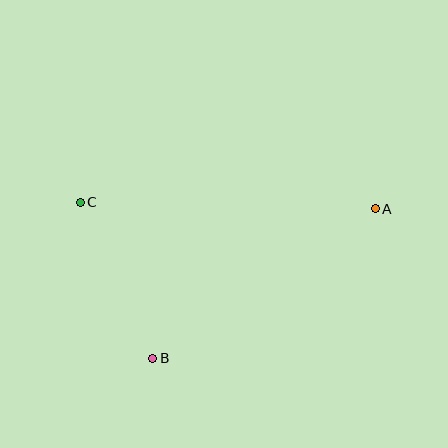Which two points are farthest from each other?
Points A and C are farthest from each other.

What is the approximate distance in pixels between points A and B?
The distance between A and B is approximately 268 pixels.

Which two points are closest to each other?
Points B and C are closest to each other.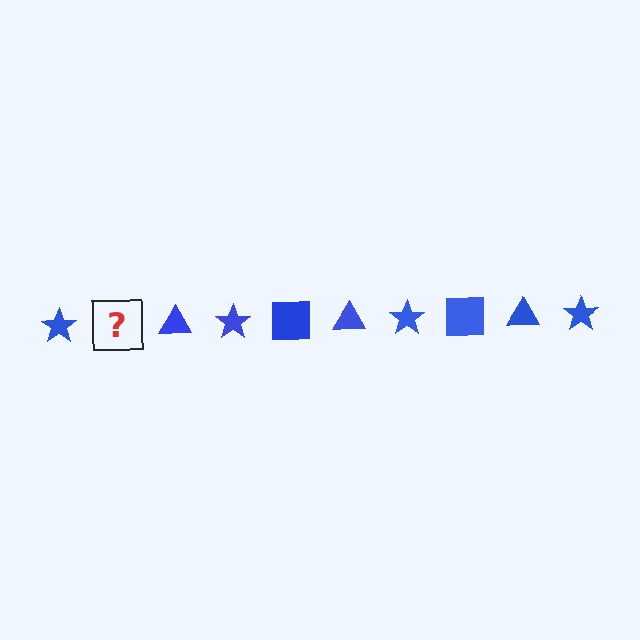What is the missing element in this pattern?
The missing element is a blue square.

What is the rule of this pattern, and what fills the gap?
The rule is that the pattern cycles through star, square, triangle shapes in blue. The gap should be filled with a blue square.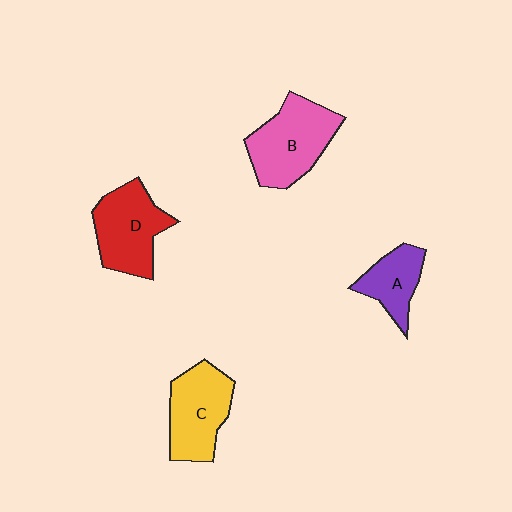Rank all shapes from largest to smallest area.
From largest to smallest: B (pink), D (red), C (yellow), A (purple).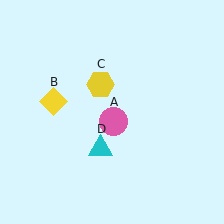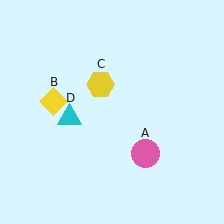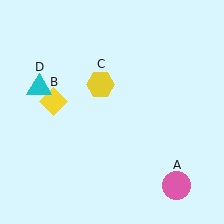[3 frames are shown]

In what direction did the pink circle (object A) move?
The pink circle (object A) moved down and to the right.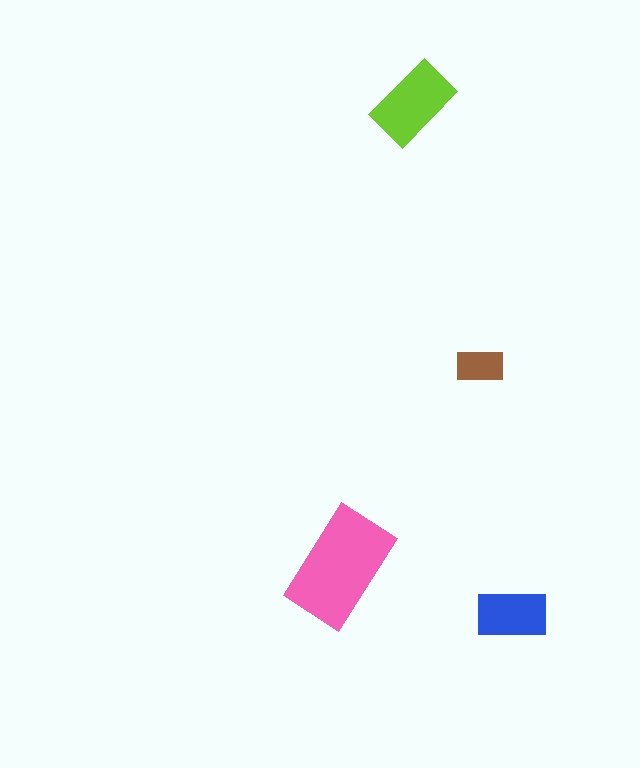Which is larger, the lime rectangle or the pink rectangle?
The pink one.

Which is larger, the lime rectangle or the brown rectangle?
The lime one.